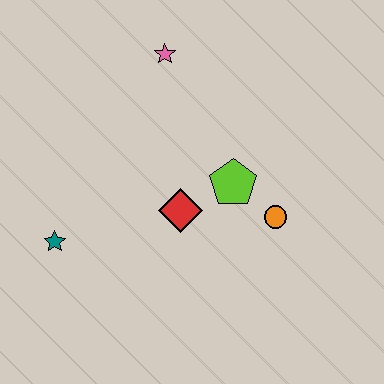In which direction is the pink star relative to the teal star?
The pink star is above the teal star.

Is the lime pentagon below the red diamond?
No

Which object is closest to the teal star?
The red diamond is closest to the teal star.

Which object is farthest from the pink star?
The teal star is farthest from the pink star.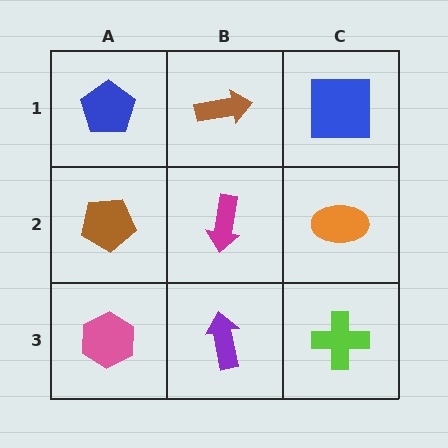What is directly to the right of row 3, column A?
A purple arrow.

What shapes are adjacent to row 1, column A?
A brown pentagon (row 2, column A), a brown arrow (row 1, column B).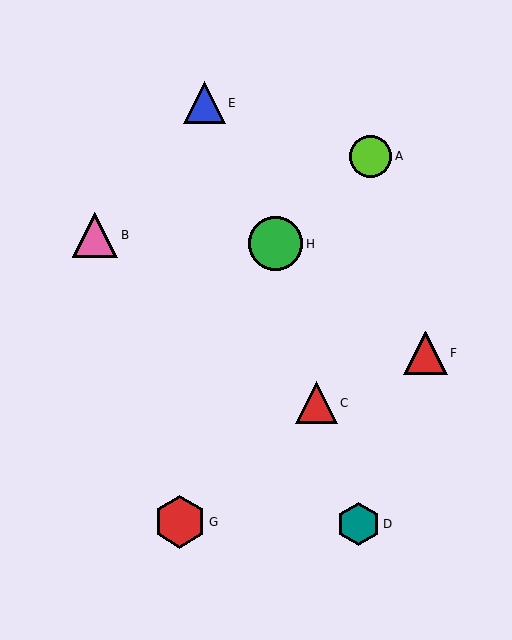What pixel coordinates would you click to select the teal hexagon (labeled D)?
Click at (358, 524) to select the teal hexagon D.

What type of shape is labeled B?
Shape B is a pink triangle.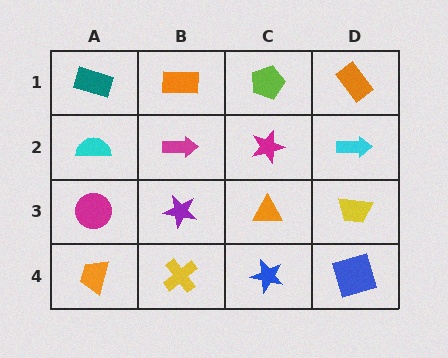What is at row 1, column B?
An orange rectangle.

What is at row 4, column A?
An orange trapezoid.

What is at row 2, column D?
A cyan arrow.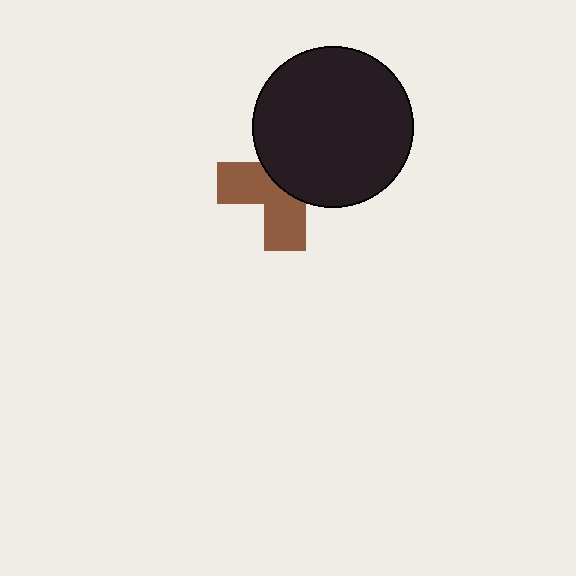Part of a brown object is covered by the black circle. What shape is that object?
It is a cross.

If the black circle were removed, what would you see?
You would see the complete brown cross.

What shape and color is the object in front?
The object in front is a black circle.